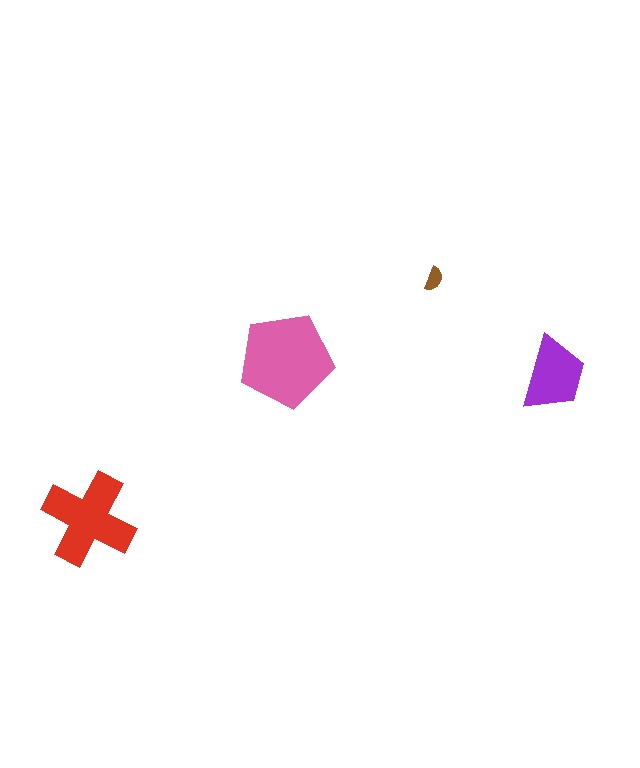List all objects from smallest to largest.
The brown semicircle, the purple trapezoid, the red cross, the pink pentagon.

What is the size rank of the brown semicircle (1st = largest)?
4th.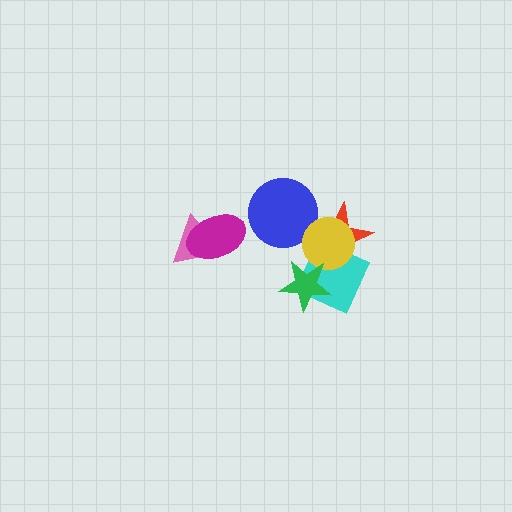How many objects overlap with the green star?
2 objects overlap with the green star.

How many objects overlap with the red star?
3 objects overlap with the red star.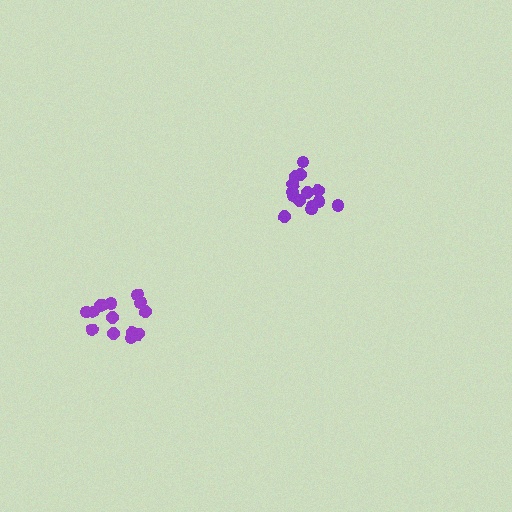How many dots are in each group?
Group 1: 14 dots, Group 2: 14 dots (28 total).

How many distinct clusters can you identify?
There are 2 distinct clusters.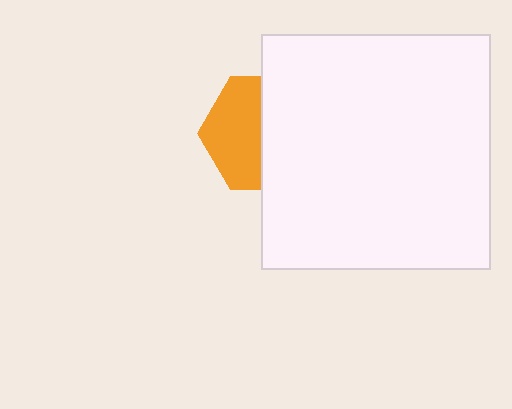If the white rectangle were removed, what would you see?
You would see the complete orange hexagon.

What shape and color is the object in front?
The object in front is a white rectangle.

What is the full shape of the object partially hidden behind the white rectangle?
The partially hidden object is an orange hexagon.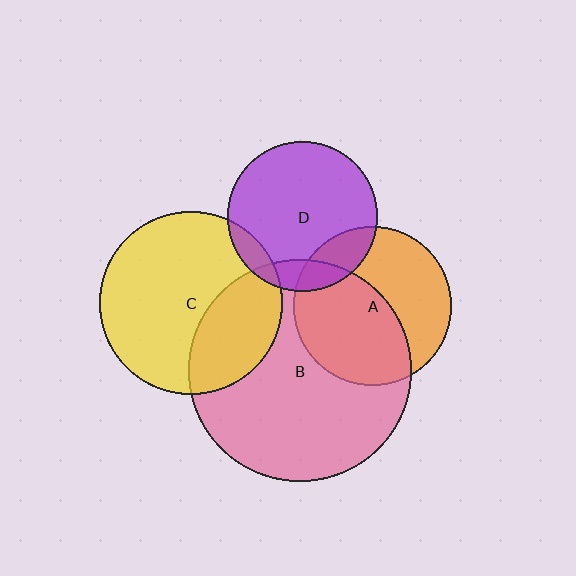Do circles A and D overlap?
Yes.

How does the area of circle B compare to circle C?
Approximately 1.5 times.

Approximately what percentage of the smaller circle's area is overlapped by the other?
Approximately 15%.